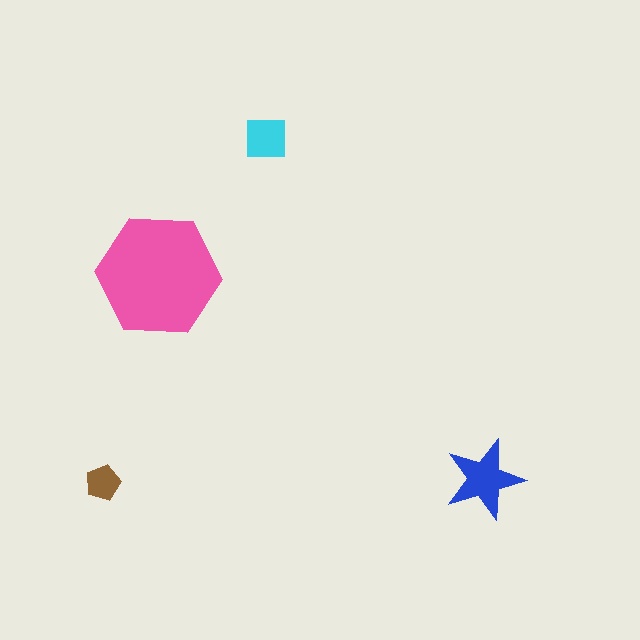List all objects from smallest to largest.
The brown pentagon, the cyan square, the blue star, the pink hexagon.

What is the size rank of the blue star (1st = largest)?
2nd.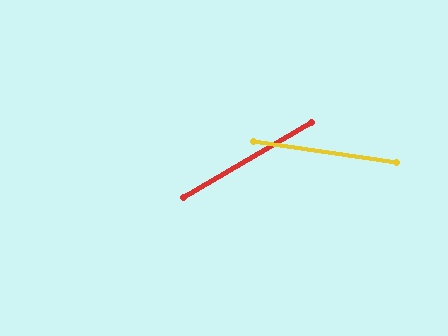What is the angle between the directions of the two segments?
Approximately 39 degrees.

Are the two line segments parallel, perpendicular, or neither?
Neither parallel nor perpendicular — they differ by about 39°.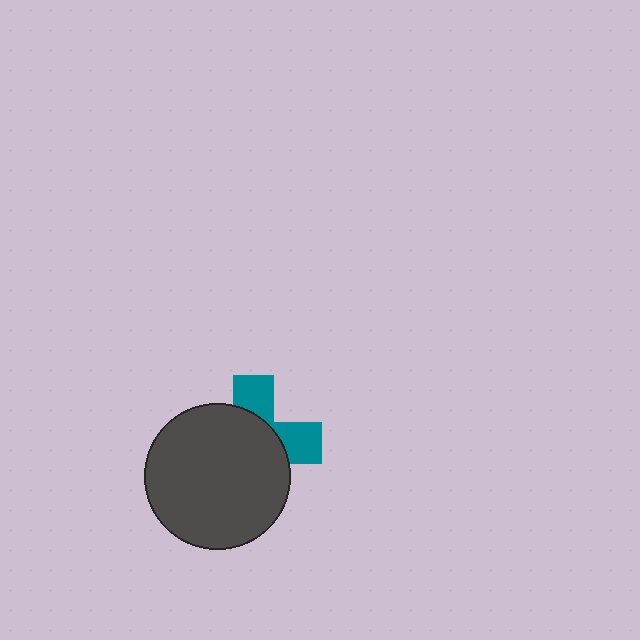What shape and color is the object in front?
The object in front is a dark gray circle.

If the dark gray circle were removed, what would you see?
You would see the complete teal cross.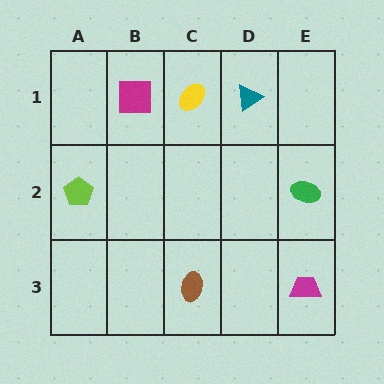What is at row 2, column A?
A lime pentagon.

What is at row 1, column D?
A teal triangle.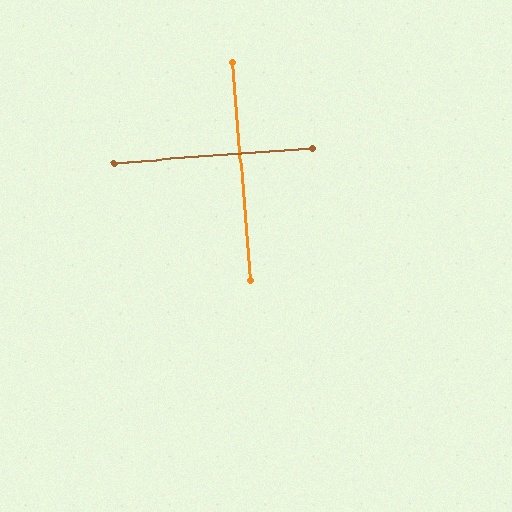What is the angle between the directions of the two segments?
Approximately 90 degrees.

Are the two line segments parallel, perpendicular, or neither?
Perpendicular — they meet at approximately 90°.